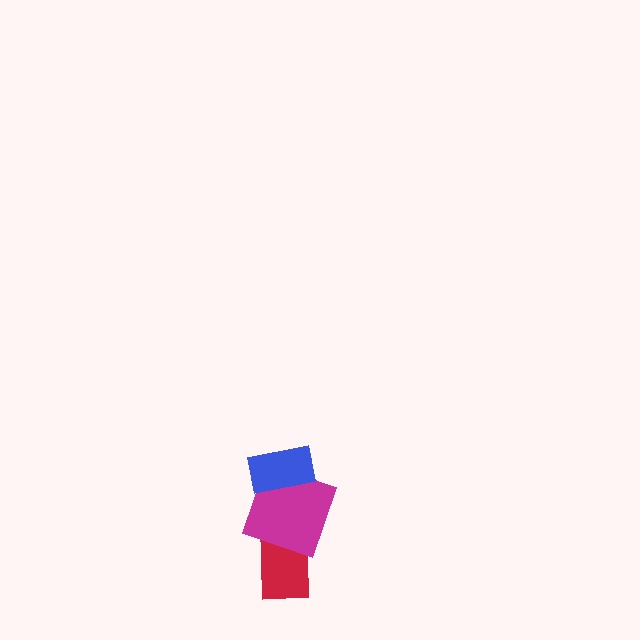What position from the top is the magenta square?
The magenta square is 2nd from the top.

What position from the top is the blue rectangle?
The blue rectangle is 1st from the top.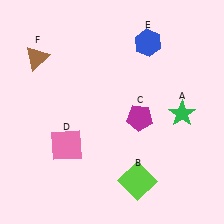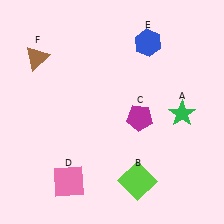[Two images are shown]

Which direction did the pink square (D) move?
The pink square (D) moved down.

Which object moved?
The pink square (D) moved down.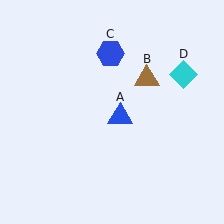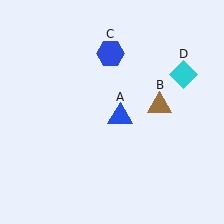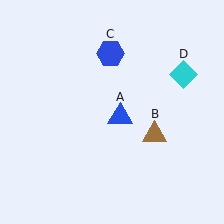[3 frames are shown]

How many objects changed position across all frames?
1 object changed position: brown triangle (object B).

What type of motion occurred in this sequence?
The brown triangle (object B) rotated clockwise around the center of the scene.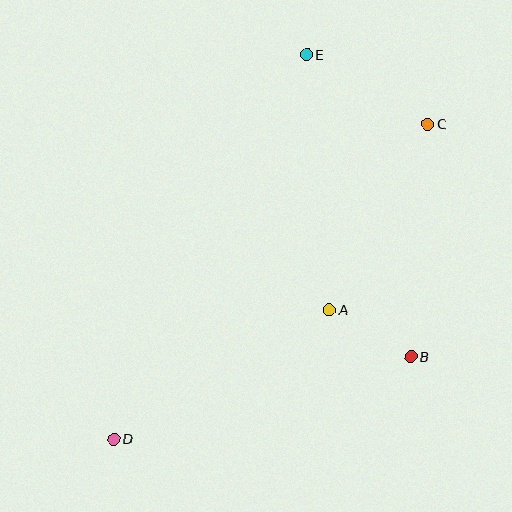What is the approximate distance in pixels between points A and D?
The distance between A and D is approximately 251 pixels.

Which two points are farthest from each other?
Points C and D are farthest from each other.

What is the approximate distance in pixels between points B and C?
The distance between B and C is approximately 233 pixels.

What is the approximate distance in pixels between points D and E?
The distance between D and E is approximately 430 pixels.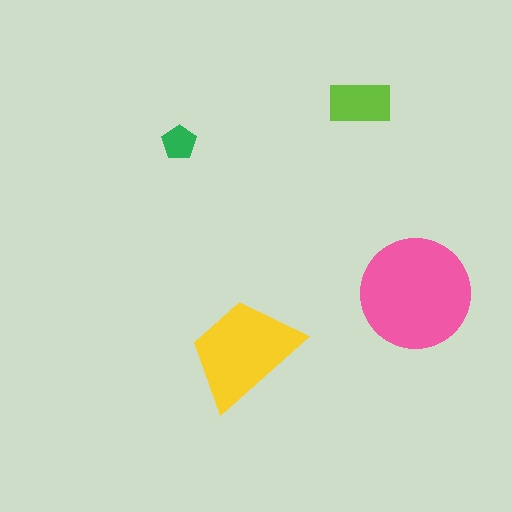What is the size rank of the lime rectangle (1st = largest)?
3rd.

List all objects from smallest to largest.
The green pentagon, the lime rectangle, the yellow trapezoid, the pink circle.